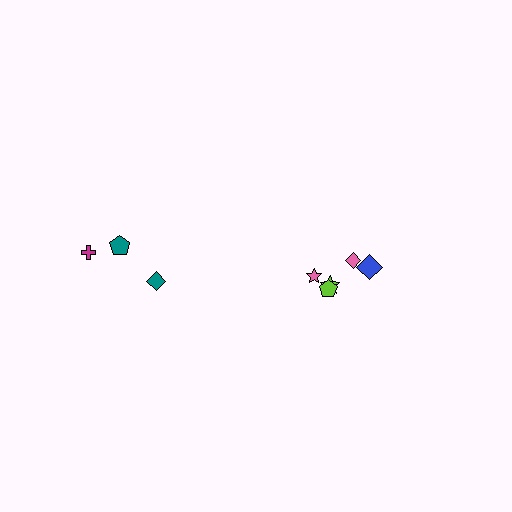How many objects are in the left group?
There are 3 objects.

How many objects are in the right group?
There are 5 objects.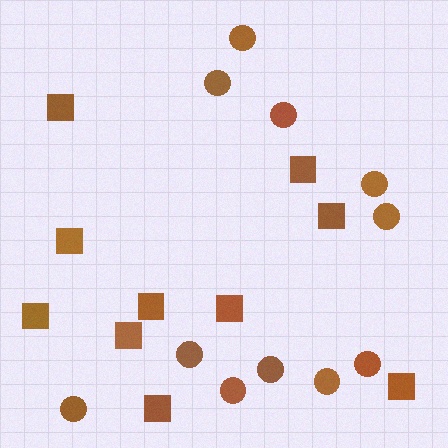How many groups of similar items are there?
There are 2 groups: one group of squares (10) and one group of circles (11).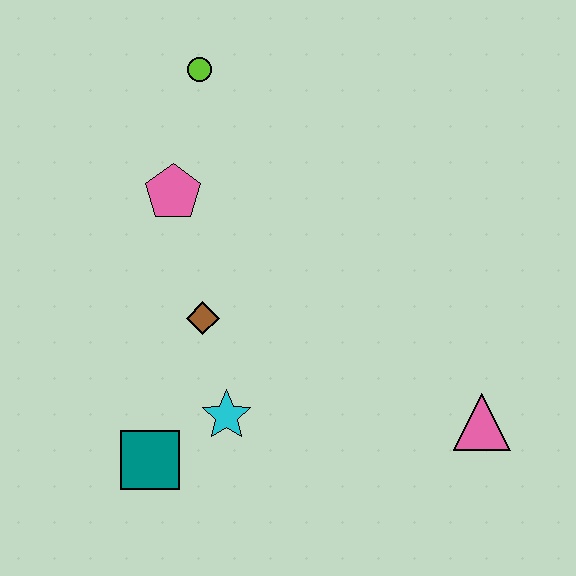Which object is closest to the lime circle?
The pink pentagon is closest to the lime circle.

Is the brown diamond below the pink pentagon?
Yes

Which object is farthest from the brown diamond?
The pink triangle is farthest from the brown diamond.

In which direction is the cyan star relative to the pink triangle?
The cyan star is to the left of the pink triangle.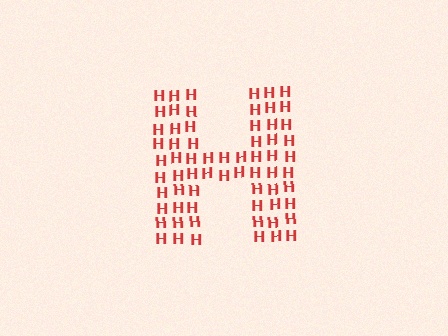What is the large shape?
The large shape is the letter H.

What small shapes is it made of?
It is made of small letter H's.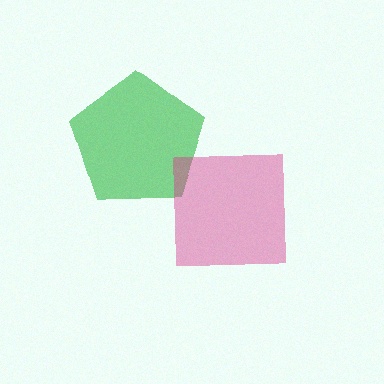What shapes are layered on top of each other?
The layered shapes are: a green pentagon, a magenta square.